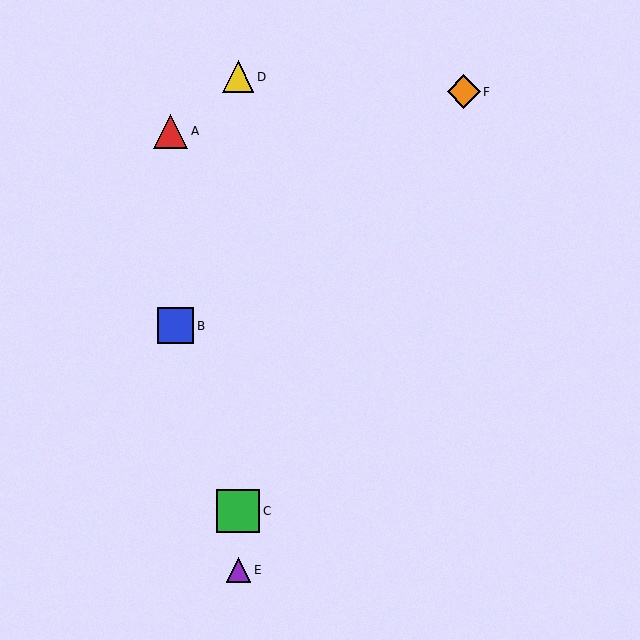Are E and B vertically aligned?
No, E is at x≈238 and B is at x≈176.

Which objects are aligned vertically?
Objects C, D, E are aligned vertically.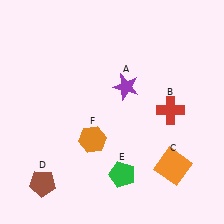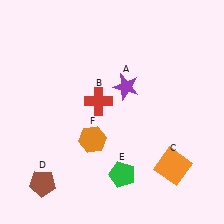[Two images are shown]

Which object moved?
The red cross (B) moved left.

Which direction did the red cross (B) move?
The red cross (B) moved left.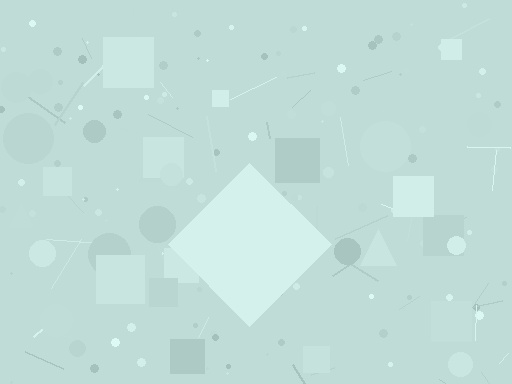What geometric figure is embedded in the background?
A diamond is embedded in the background.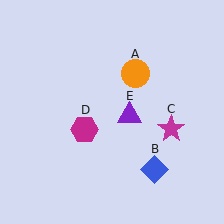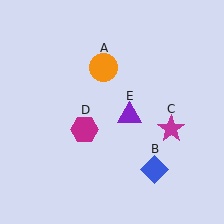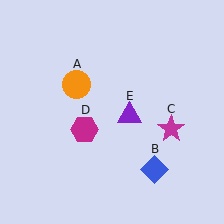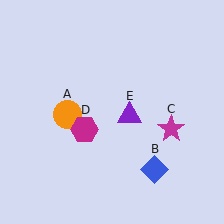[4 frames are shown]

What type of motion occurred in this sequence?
The orange circle (object A) rotated counterclockwise around the center of the scene.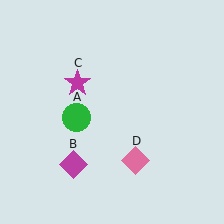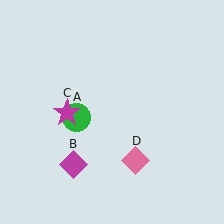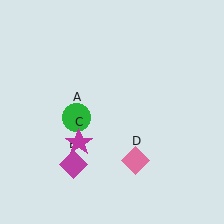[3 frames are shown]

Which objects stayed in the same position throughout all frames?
Green circle (object A) and magenta diamond (object B) and pink diamond (object D) remained stationary.